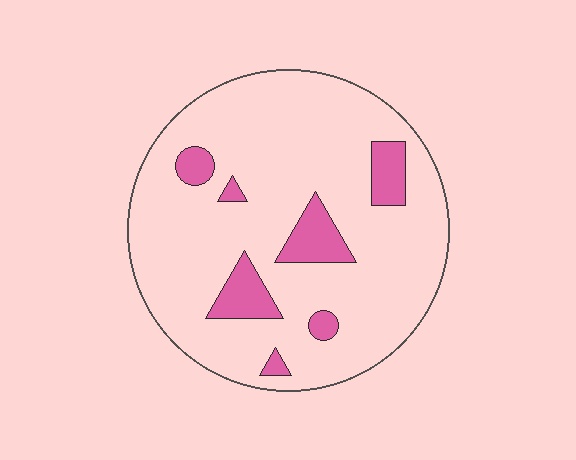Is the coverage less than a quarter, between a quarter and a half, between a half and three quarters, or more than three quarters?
Less than a quarter.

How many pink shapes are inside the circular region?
7.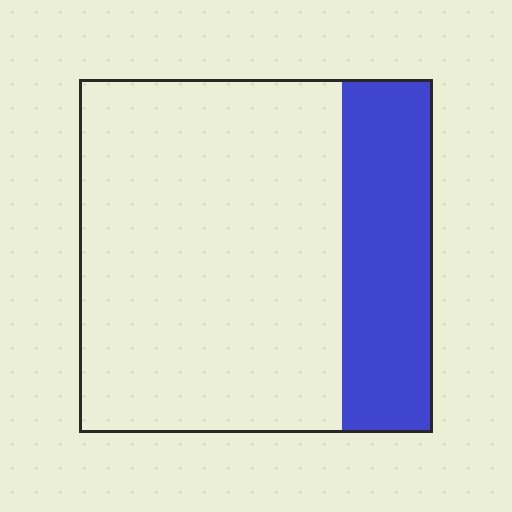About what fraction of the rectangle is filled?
About one quarter (1/4).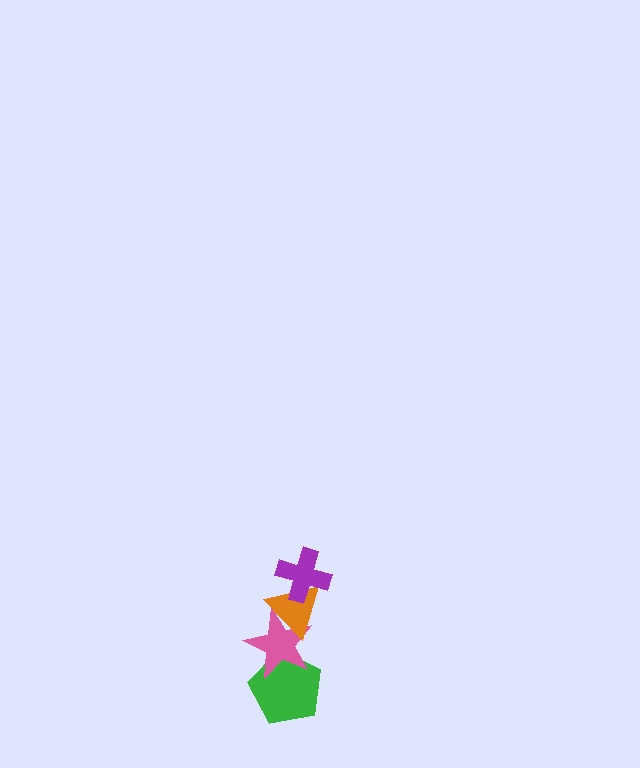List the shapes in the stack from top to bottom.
From top to bottom: the purple cross, the orange triangle, the pink star, the green pentagon.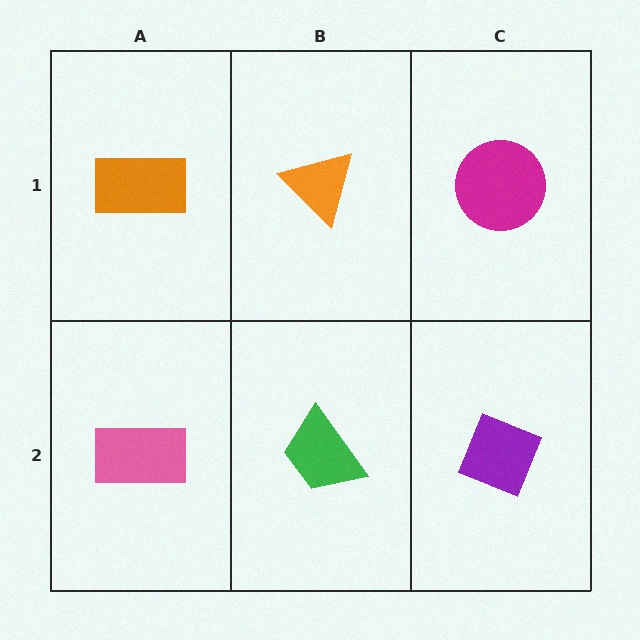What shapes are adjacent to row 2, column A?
An orange rectangle (row 1, column A), a green trapezoid (row 2, column B).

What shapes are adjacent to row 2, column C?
A magenta circle (row 1, column C), a green trapezoid (row 2, column B).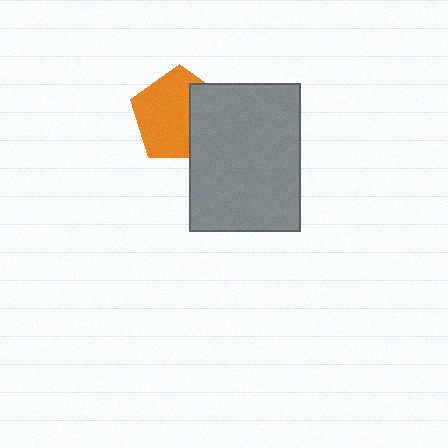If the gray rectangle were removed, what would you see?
You would see the complete orange pentagon.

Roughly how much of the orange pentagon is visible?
Most of it is visible (roughly 66%).